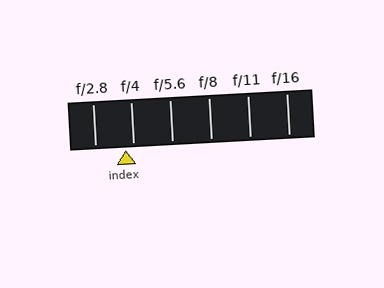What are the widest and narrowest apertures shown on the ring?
The widest aperture shown is f/2.8 and the narrowest is f/16.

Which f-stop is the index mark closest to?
The index mark is closest to f/4.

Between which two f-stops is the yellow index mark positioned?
The index mark is between f/2.8 and f/4.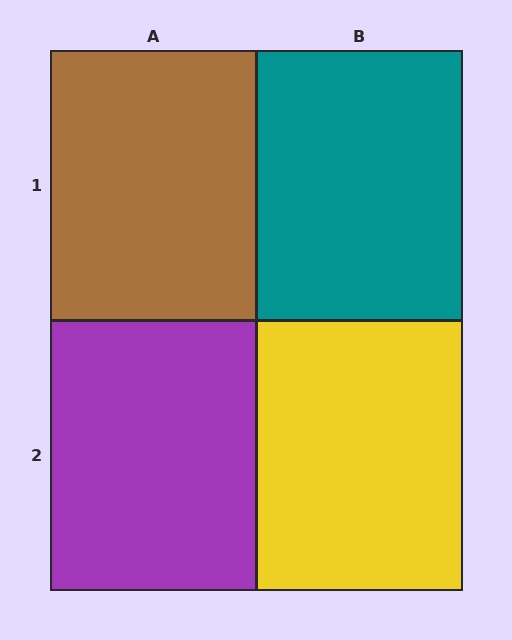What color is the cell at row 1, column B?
Teal.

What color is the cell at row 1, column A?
Brown.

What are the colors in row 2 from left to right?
Purple, yellow.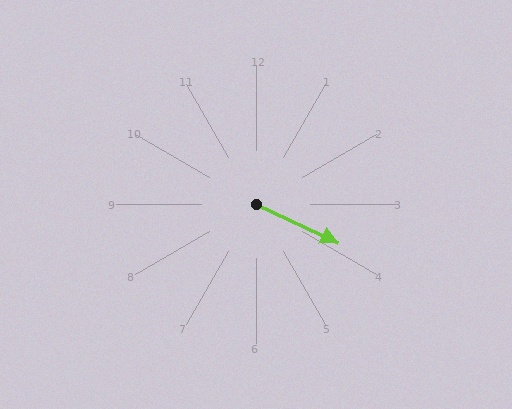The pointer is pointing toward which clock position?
Roughly 4 o'clock.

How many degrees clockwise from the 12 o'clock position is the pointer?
Approximately 115 degrees.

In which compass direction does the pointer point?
Southeast.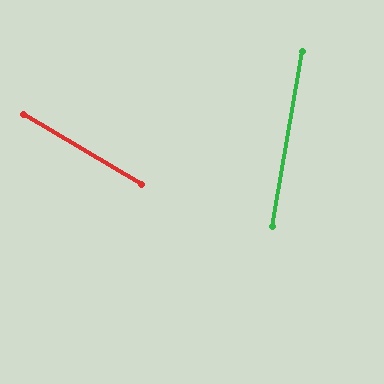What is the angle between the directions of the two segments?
Approximately 69 degrees.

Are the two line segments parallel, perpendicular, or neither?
Neither parallel nor perpendicular — they differ by about 69°.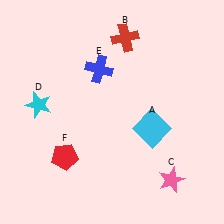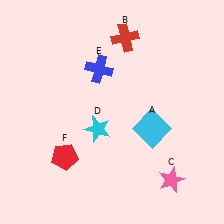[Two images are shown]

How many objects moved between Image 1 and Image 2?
1 object moved between the two images.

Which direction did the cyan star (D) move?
The cyan star (D) moved right.